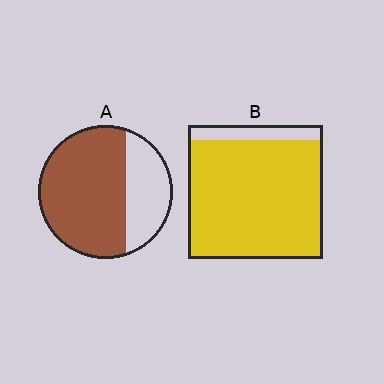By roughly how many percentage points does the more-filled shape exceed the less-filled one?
By roughly 20 percentage points (B over A).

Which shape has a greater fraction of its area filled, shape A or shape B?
Shape B.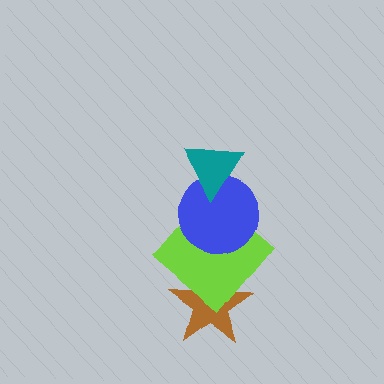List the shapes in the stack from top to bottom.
From top to bottom: the teal triangle, the blue circle, the lime diamond, the brown star.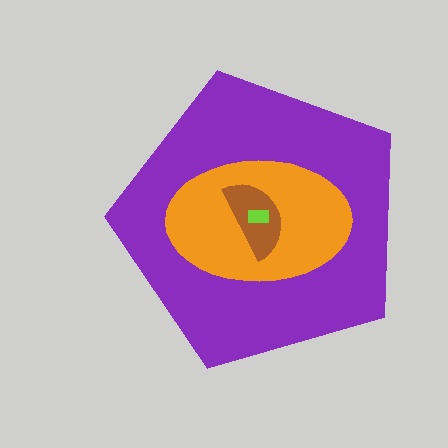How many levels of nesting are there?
4.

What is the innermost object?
The lime rectangle.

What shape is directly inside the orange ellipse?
The brown semicircle.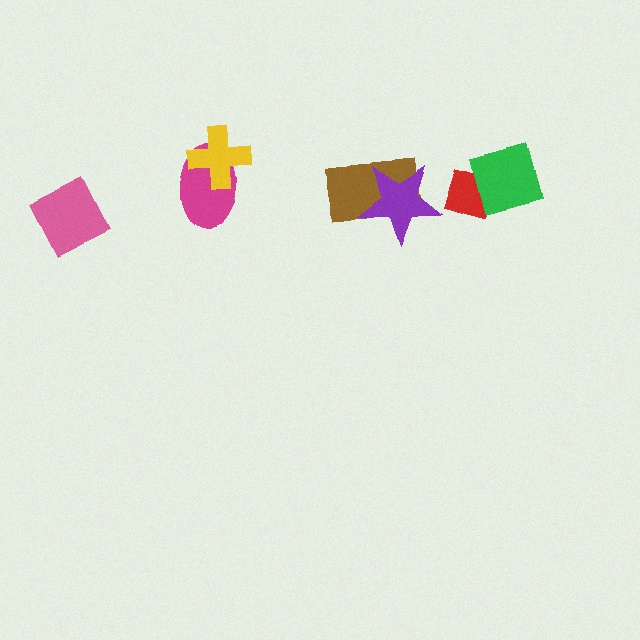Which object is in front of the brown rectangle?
The purple star is in front of the brown rectangle.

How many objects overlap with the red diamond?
1 object overlaps with the red diamond.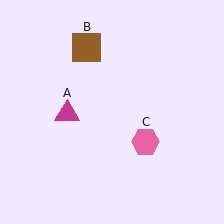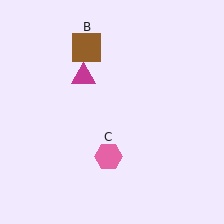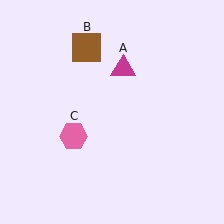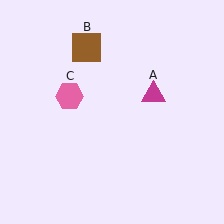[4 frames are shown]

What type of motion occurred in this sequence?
The magenta triangle (object A), pink hexagon (object C) rotated clockwise around the center of the scene.